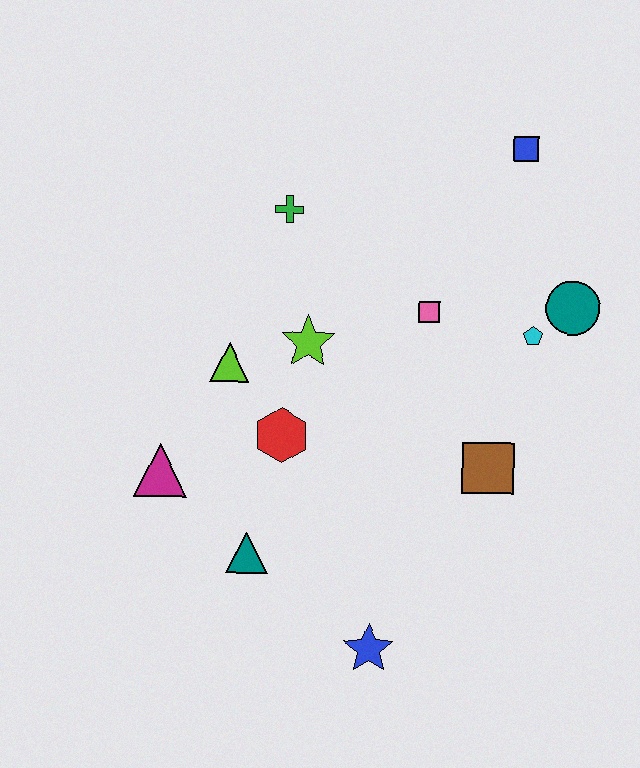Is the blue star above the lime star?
No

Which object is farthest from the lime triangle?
The blue square is farthest from the lime triangle.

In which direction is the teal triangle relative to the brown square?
The teal triangle is to the left of the brown square.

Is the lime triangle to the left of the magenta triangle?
No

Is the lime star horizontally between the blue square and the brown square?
No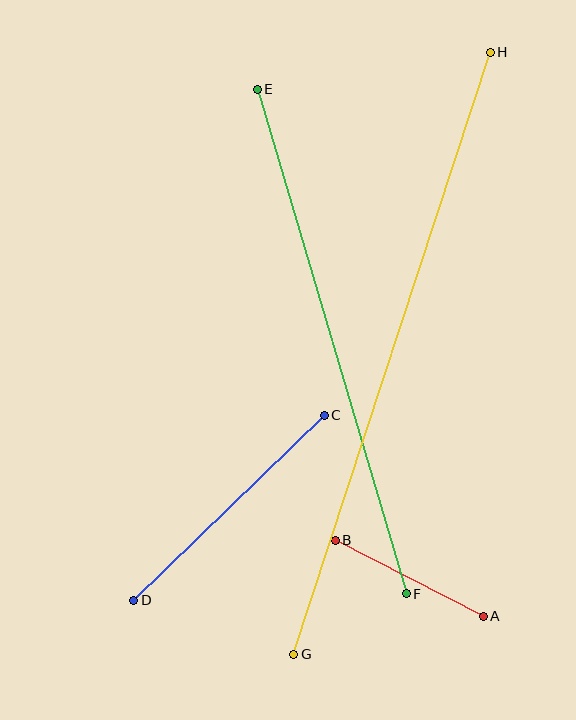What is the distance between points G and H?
The distance is approximately 633 pixels.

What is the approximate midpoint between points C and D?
The midpoint is at approximately (229, 508) pixels.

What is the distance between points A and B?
The distance is approximately 166 pixels.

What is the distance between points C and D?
The distance is approximately 265 pixels.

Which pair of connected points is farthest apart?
Points G and H are farthest apart.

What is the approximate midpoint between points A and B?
The midpoint is at approximately (409, 578) pixels.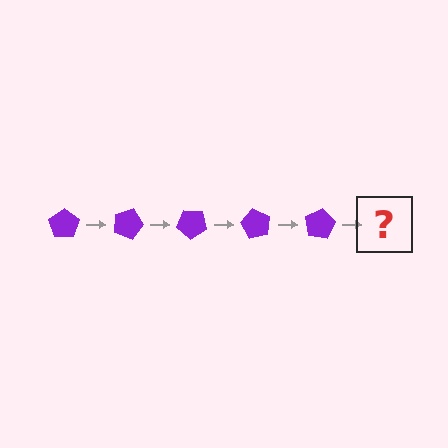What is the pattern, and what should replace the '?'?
The pattern is that the pentagon rotates 20 degrees each step. The '?' should be a purple pentagon rotated 100 degrees.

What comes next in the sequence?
The next element should be a purple pentagon rotated 100 degrees.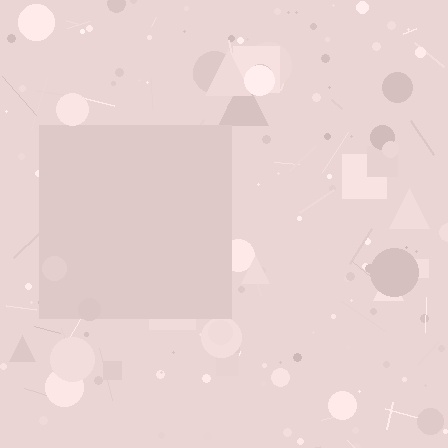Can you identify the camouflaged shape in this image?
The camouflaged shape is a square.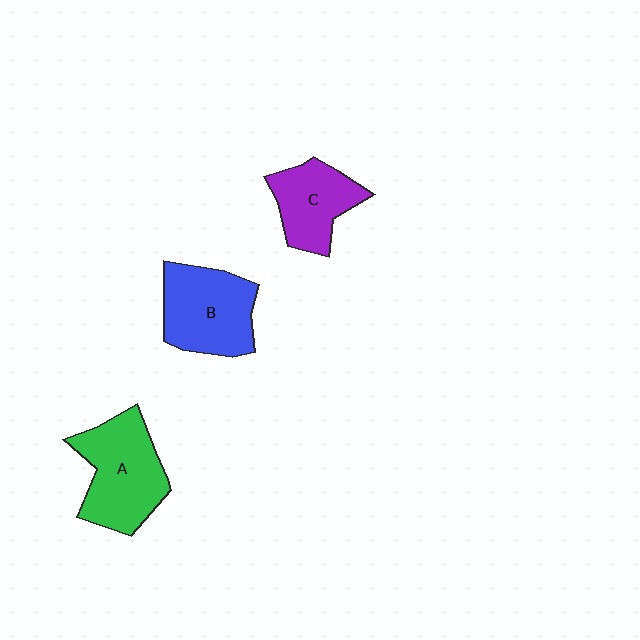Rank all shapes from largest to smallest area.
From largest to smallest: A (green), B (blue), C (purple).